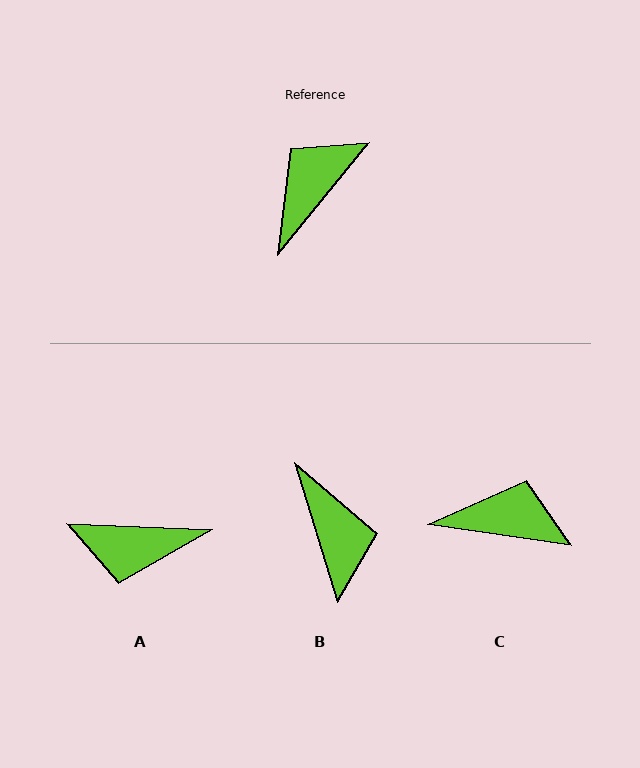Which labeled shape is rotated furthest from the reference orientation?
A, about 127 degrees away.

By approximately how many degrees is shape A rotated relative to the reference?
Approximately 127 degrees counter-clockwise.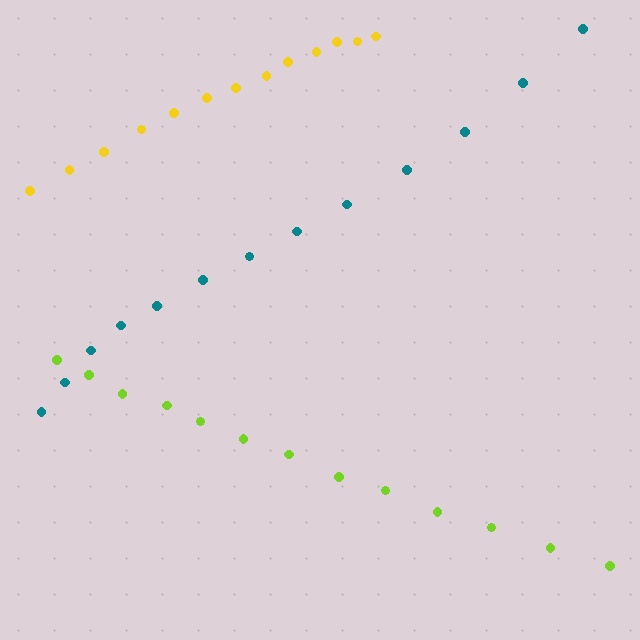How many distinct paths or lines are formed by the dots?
There are 3 distinct paths.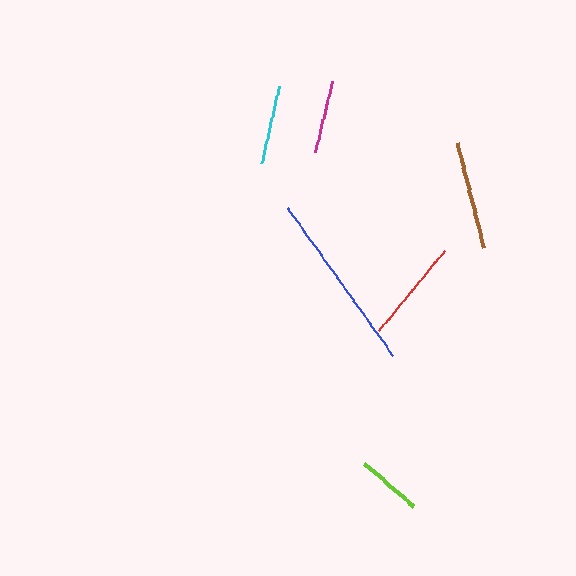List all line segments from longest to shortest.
From longest to shortest: blue, brown, red, cyan, magenta, lime.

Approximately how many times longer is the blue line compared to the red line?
The blue line is approximately 1.7 times the length of the red line.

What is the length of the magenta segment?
The magenta segment is approximately 73 pixels long.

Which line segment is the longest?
The blue line is the longest at approximately 182 pixels.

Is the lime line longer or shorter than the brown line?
The brown line is longer than the lime line.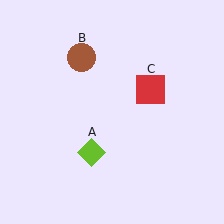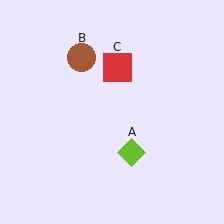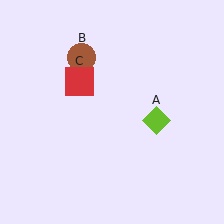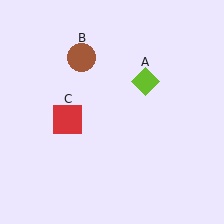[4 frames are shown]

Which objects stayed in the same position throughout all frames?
Brown circle (object B) remained stationary.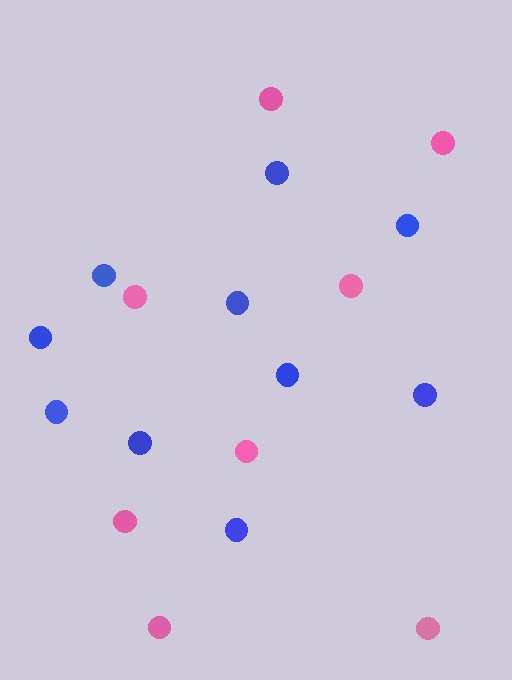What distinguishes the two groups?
There are 2 groups: one group of pink circles (8) and one group of blue circles (10).